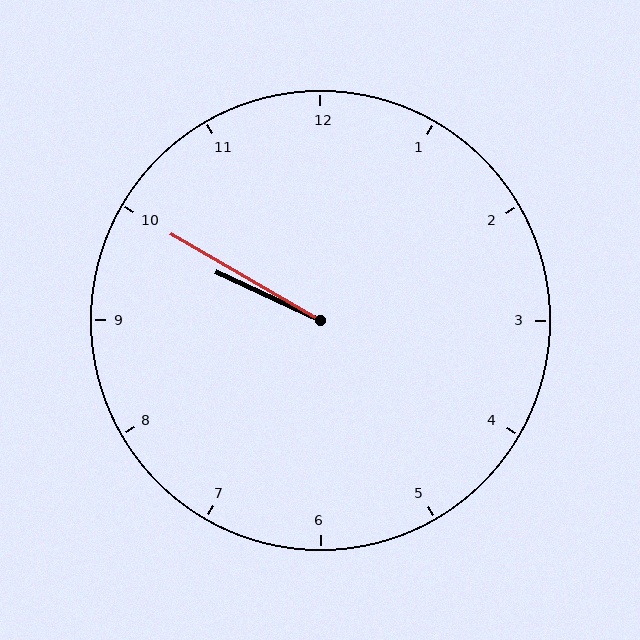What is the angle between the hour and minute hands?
Approximately 5 degrees.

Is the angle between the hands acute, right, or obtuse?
It is acute.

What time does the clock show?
9:50.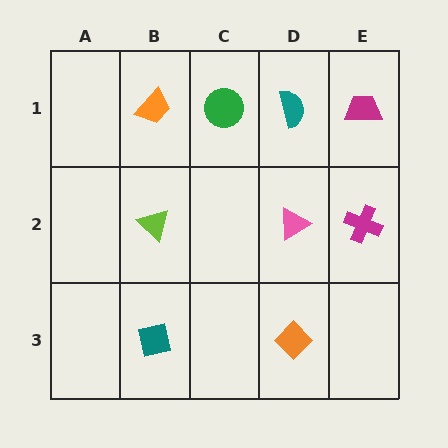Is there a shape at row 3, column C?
No, that cell is empty.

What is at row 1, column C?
A green circle.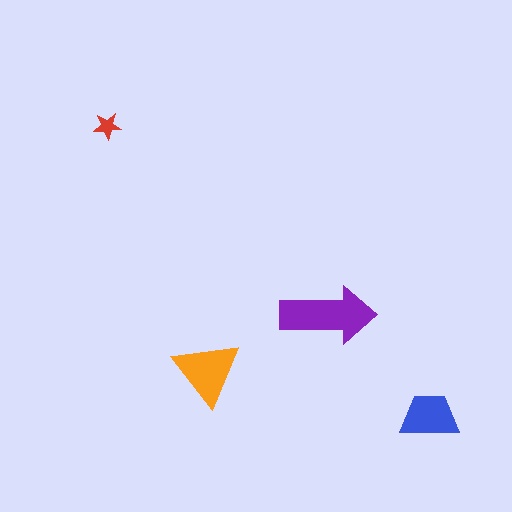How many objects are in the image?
There are 4 objects in the image.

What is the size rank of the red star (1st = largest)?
4th.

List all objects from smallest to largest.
The red star, the blue trapezoid, the orange triangle, the purple arrow.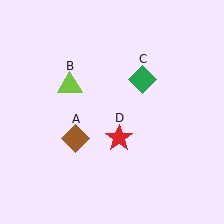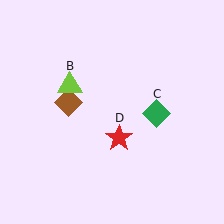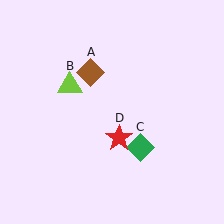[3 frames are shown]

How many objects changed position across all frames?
2 objects changed position: brown diamond (object A), green diamond (object C).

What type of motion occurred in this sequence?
The brown diamond (object A), green diamond (object C) rotated clockwise around the center of the scene.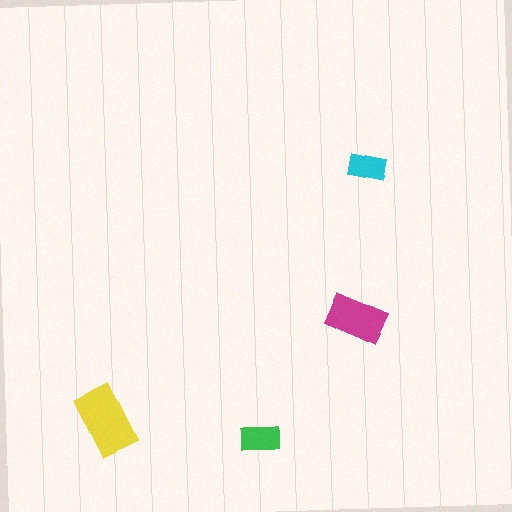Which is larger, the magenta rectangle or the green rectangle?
The magenta one.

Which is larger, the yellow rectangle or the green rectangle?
The yellow one.